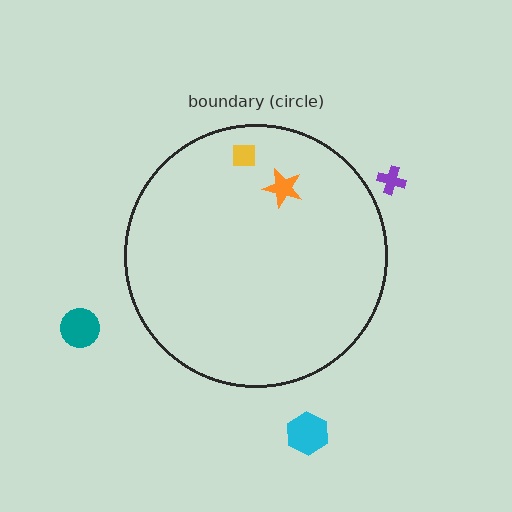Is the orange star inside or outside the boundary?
Inside.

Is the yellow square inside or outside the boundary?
Inside.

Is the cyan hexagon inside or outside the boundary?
Outside.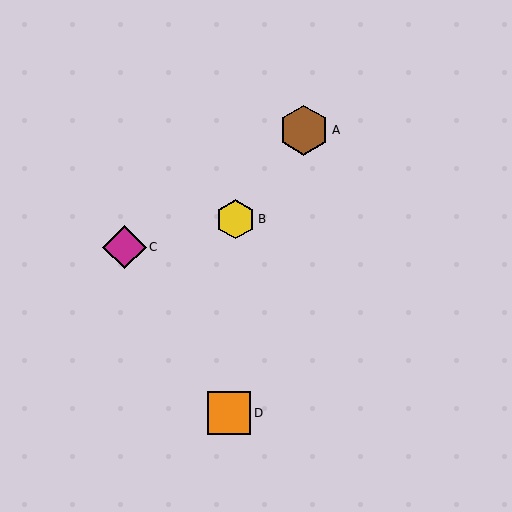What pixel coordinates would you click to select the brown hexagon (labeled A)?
Click at (304, 130) to select the brown hexagon A.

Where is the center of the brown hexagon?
The center of the brown hexagon is at (304, 130).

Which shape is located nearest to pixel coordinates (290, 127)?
The brown hexagon (labeled A) at (304, 130) is nearest to that location.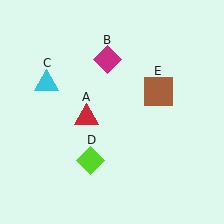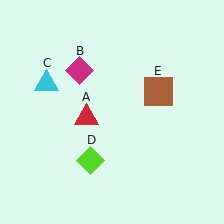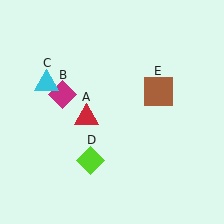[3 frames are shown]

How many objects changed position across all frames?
1 object changed position: magenta diamond (object B).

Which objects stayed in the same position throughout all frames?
Red triangle (object A) and cyan triangle (object C) and lime diamond (object D) and brown square (object E) remained stationary.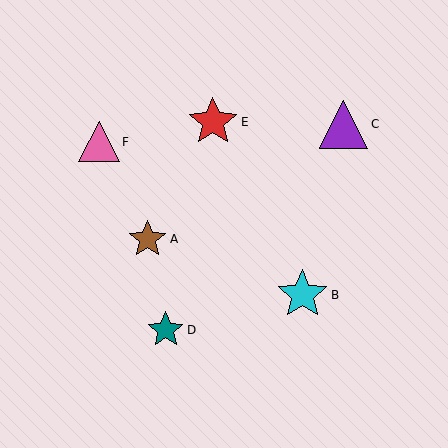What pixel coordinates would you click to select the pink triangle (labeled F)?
Click at (99, 142) to select the pink triangle F.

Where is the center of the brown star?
The center of the brown star is at (148, 239).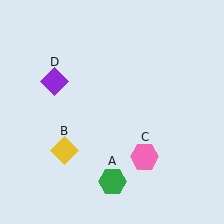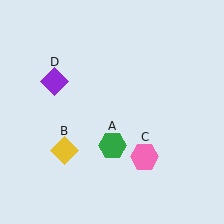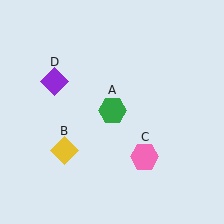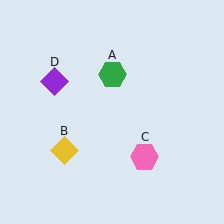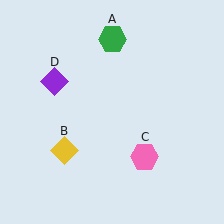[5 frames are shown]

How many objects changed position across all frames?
1 object changed position: green hexagon (object A).